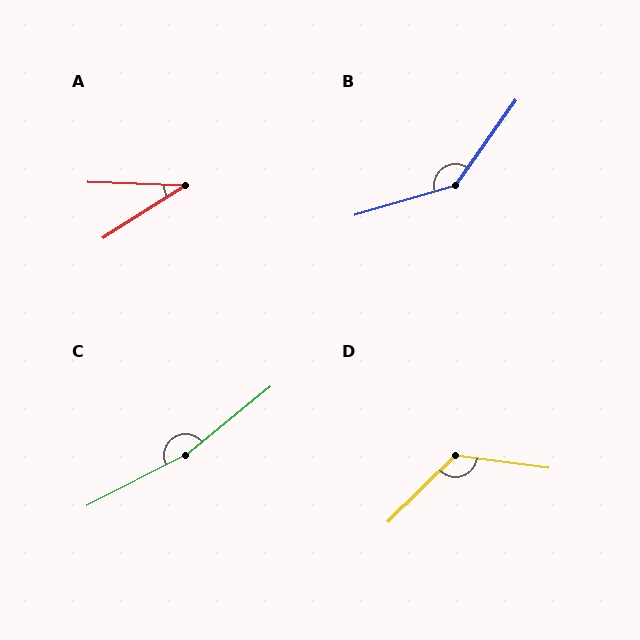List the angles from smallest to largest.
A (35°), D (128°), B (142°), C (168°).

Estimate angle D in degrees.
Approximately 128 degrees.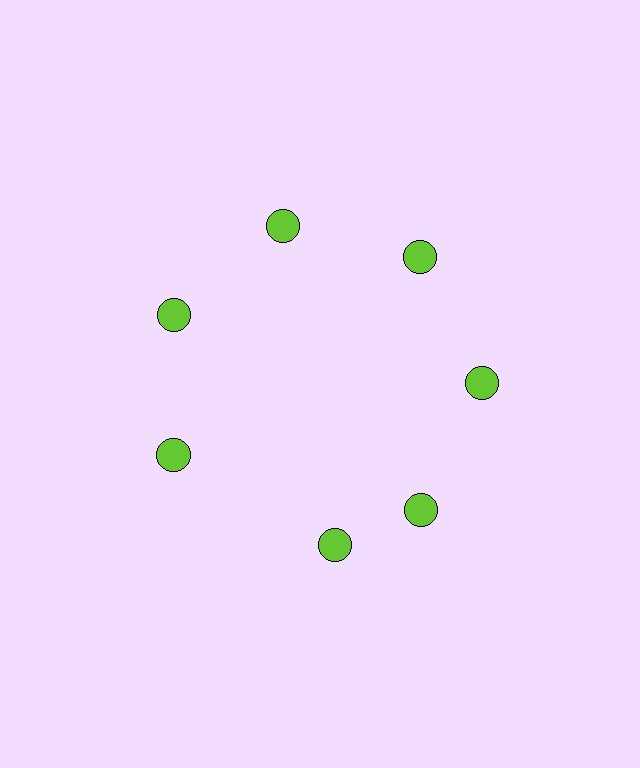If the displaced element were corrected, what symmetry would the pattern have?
It would have 7-fold rotational symmetry — the pattern would map onto itself every 51 degrees.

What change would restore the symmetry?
The symmetry would be restored by rotating it back into even spacing with its neighbors so that all 7 circles sit at equal angles and equal distance from the center.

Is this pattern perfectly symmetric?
No. The 7 lime circles are arranged in a ring, but one element near the 6 o'clock position is rotated out of alignment along the ring, breaking the 7-fold rotational symmetry.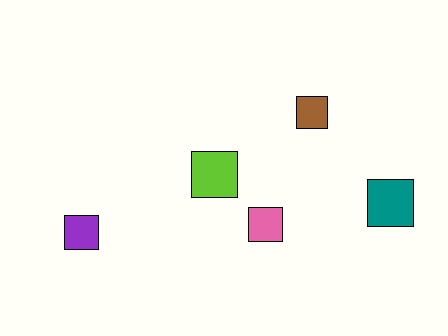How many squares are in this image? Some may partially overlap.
There are 5 squares.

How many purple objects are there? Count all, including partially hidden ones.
There is 1 purple object.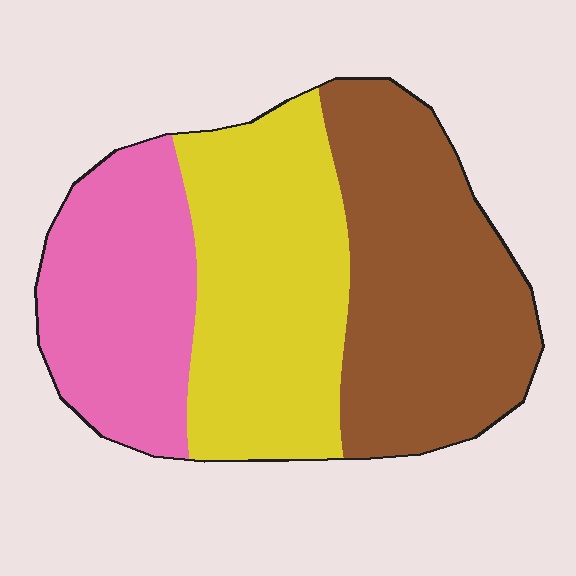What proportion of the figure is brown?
Brown takes up between a third and a half of the figure.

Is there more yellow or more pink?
Yellow.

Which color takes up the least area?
Pink, at roughly 25%.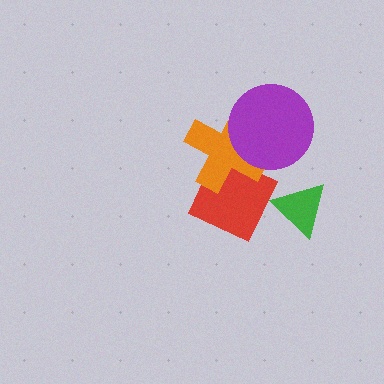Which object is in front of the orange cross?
The purple circle is in front of the orange cross.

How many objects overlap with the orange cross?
2 objects overlap with the orange cross.